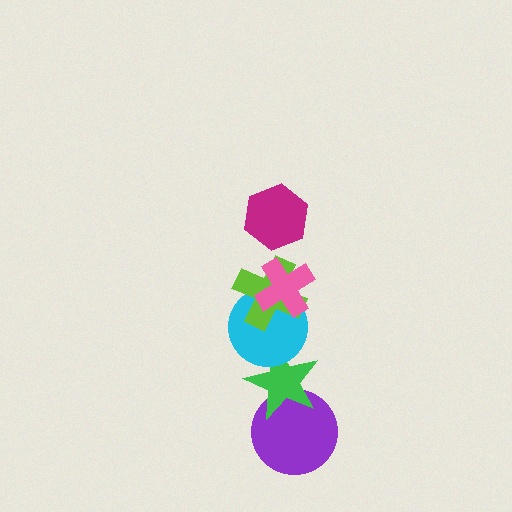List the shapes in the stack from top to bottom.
From top to bottom: the magenta hexagon, the pink cross, the lime cross, the cyan circle, the green star, the purple circle.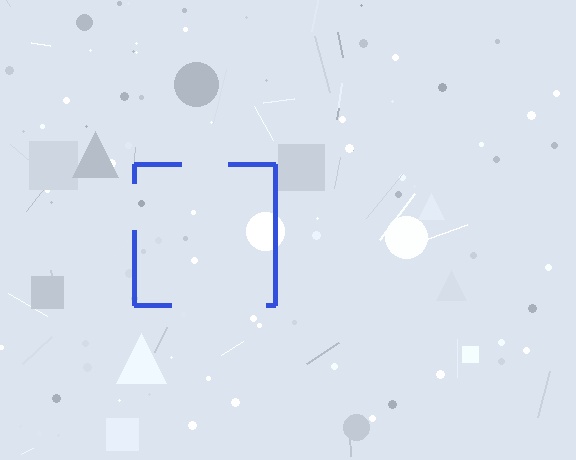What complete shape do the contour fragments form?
The contour fragments form a square.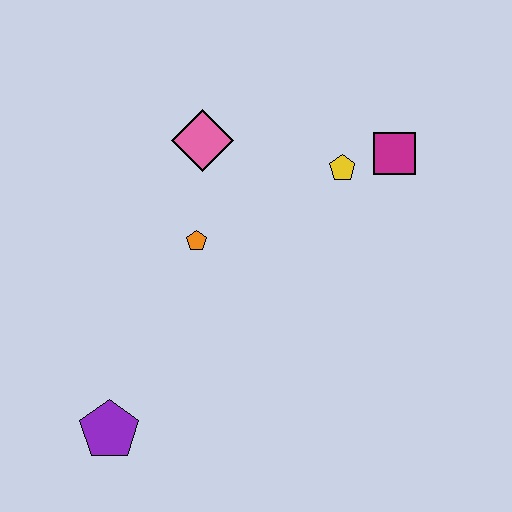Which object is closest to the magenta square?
The yellow pentagon is closest to the magenta square.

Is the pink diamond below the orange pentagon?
No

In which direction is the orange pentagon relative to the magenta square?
The orange pentagon is to the left of the magenta square.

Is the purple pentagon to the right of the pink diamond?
No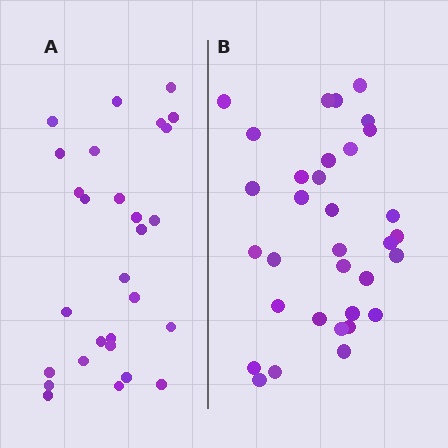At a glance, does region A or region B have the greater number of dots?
Region B (the right region) has more dots.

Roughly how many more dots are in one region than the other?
Region B has about 5 more dots than region A.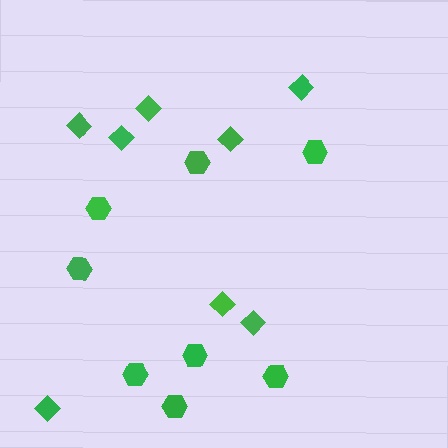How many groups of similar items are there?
There are 2 groups: one group of hexagons (8) and one group of diamonds (8).